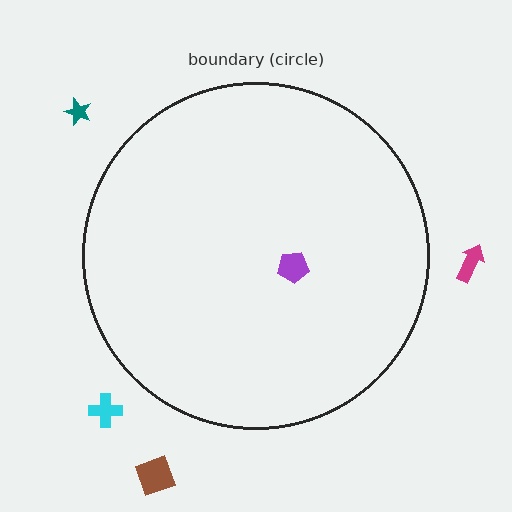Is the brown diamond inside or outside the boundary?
Outside.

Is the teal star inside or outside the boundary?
Outside.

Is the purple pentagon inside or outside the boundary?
Inside.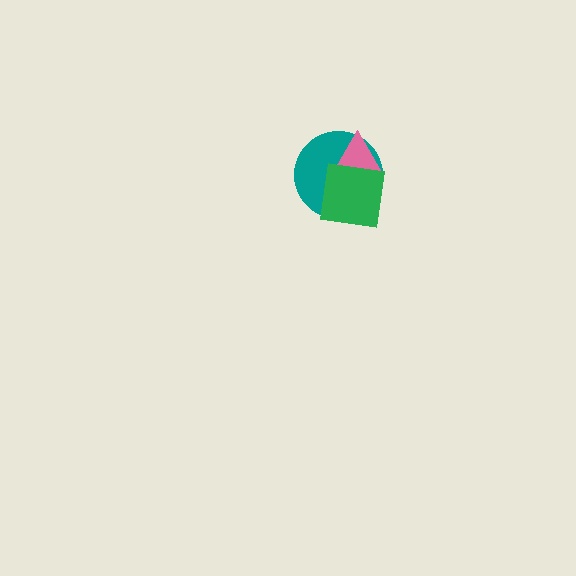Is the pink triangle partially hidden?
Yes, it is partially covered by another shape.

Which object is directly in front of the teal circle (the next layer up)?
The pink triangle is directly in front of the teal circle.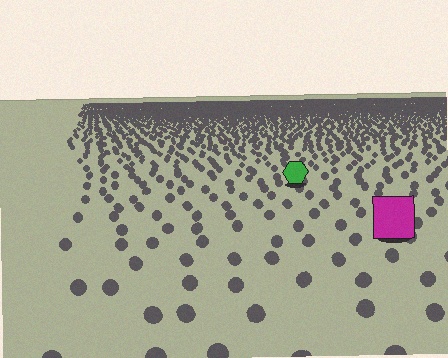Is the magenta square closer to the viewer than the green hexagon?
Yes. The magenta square is closer — you can tell from the texture gradient: the ground texture is coarser near it.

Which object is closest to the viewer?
The magenta square is closest. The texture marks near it are larger and more spread out.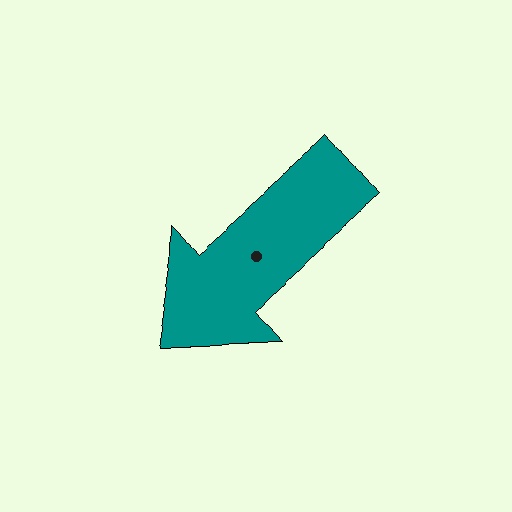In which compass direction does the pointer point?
Southwest.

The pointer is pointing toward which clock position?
Roughly 8 o'clock.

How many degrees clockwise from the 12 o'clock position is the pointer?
Approximately 229 degrees.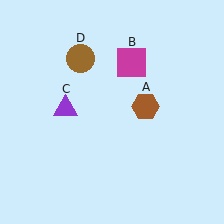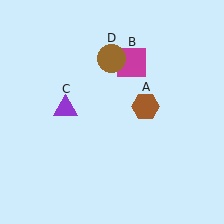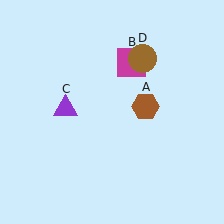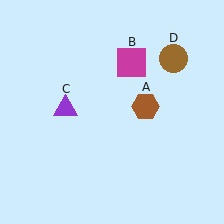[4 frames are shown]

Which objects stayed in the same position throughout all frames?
Brown hexagon (object A) and magenta square (object B) and purple triangle (object C) remained stationary.